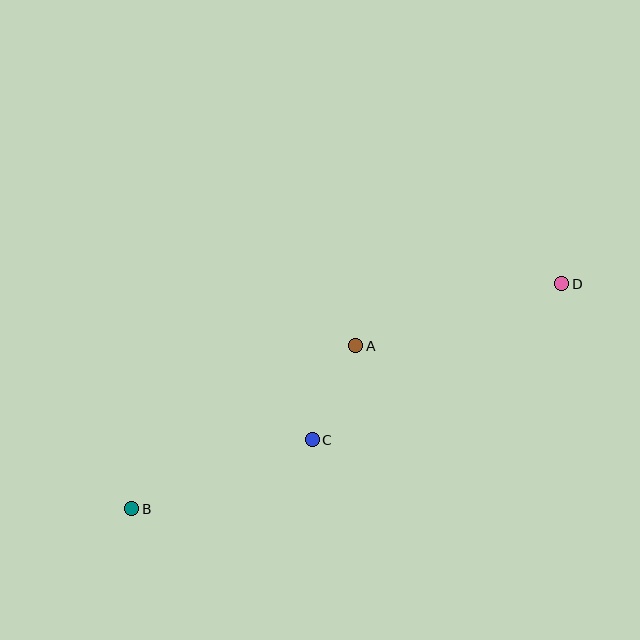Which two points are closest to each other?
Points A and C are closest to each other.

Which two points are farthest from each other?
Points B and D are farthest from each other.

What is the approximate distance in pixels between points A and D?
The distance between A and D is approximately 215 pixels.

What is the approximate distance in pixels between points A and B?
The distance between A and B is approximately 277 pixels.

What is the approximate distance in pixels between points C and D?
The distance between C and D is approximately 294 pixels.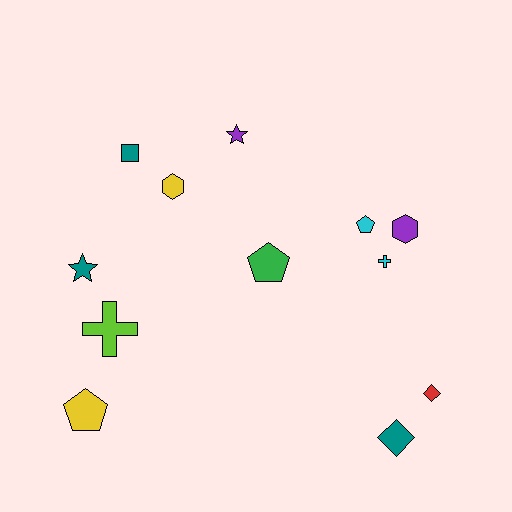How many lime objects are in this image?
There is 1 lime object.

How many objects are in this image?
There are 12 objects.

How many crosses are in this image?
There are 2 crosses.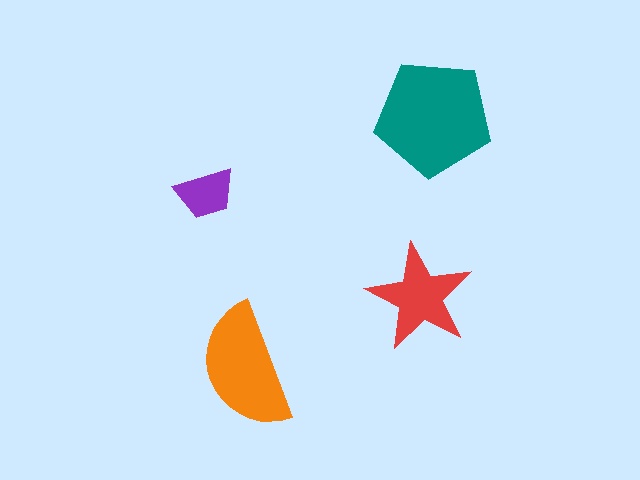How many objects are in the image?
There are 4 objects in the image.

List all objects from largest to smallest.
The teal pentagon, the orange semicircle, the red star, the purple trapezoid.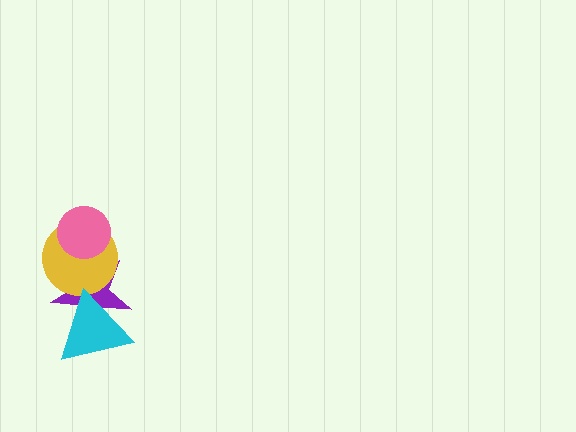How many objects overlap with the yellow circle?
2 objects overlap with the yellow circle.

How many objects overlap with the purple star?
3 objects overlap with the purple star.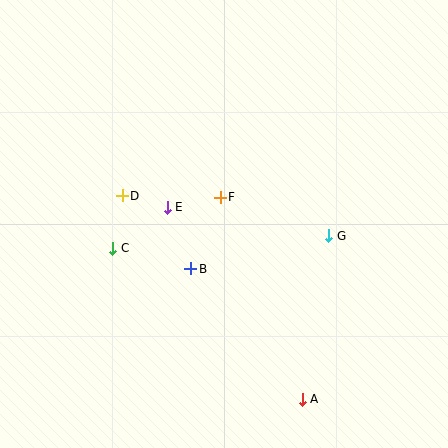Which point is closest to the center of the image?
Point F at (220, 197) is closest to the center.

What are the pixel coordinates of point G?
Point G is at (329, 236).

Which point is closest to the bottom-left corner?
Point C is closest to the bottom-left corner.